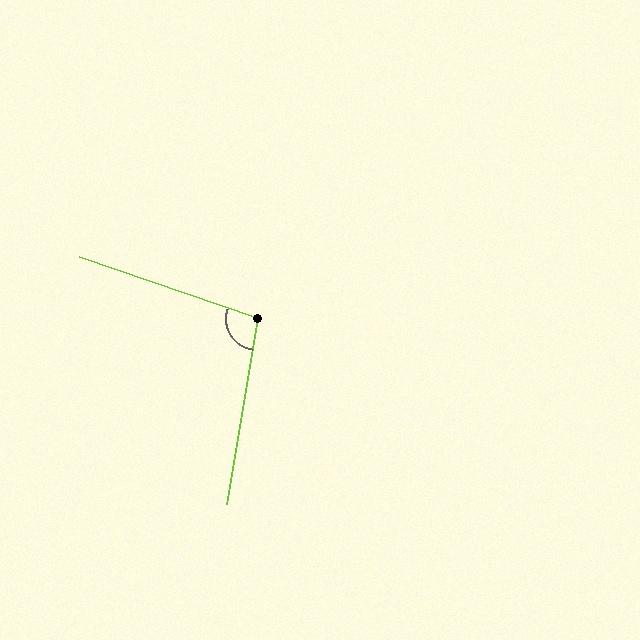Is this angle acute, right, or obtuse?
It is obtuse.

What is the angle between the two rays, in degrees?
Approximately 100 degrees.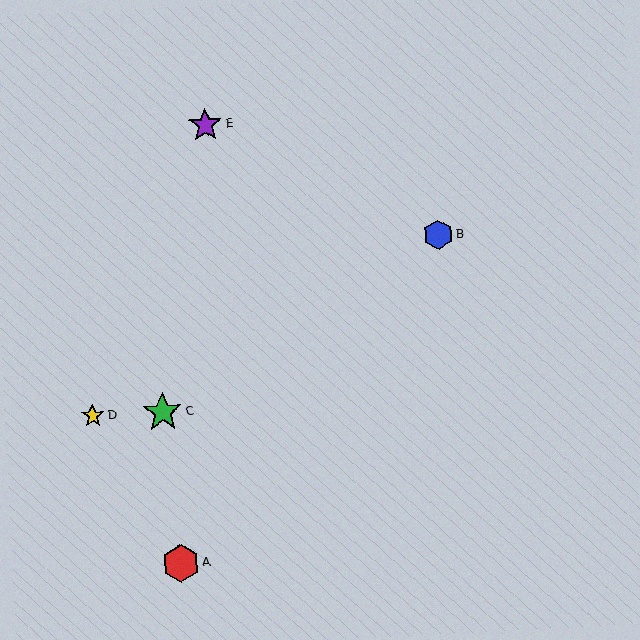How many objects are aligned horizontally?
2 objects (C, D) are aligned horizontally.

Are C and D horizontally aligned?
Yes, both are at y≈412.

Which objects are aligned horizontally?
Objects C, D are aligned horizontally.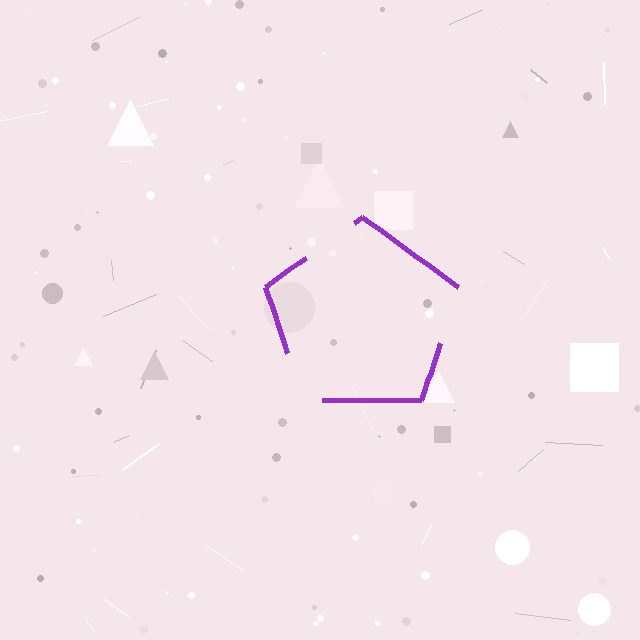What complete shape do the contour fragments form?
The contour fragments form a pentagon.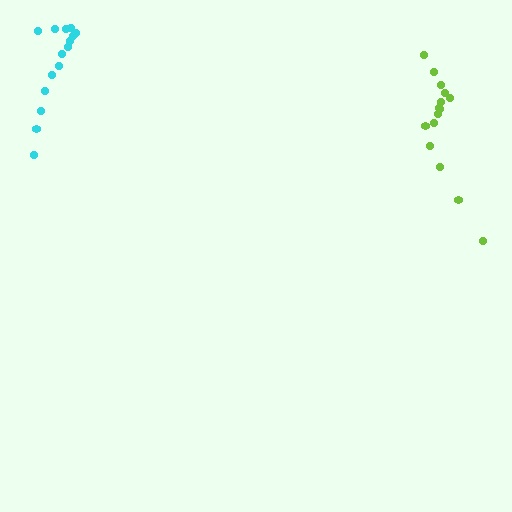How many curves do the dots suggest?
There are 2 distinct paths.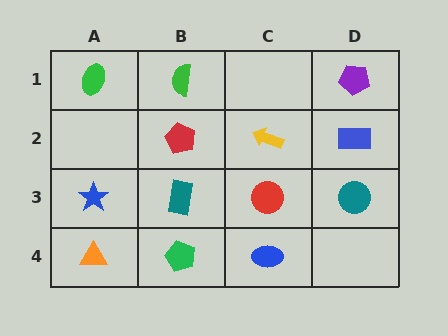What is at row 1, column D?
A purple pentagon.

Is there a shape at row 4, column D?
No, that cell is empty.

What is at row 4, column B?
A green pentagon.